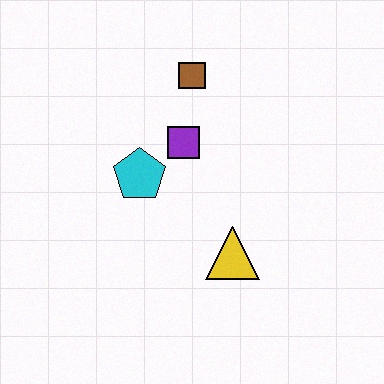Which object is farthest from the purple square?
The yellow triangle is farthest from the purple square.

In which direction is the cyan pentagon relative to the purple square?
The cyan pentagon is to the left of the purple square.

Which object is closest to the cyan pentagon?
The purple square is closest to the cyan pentagon.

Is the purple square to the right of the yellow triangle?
No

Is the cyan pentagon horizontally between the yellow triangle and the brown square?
No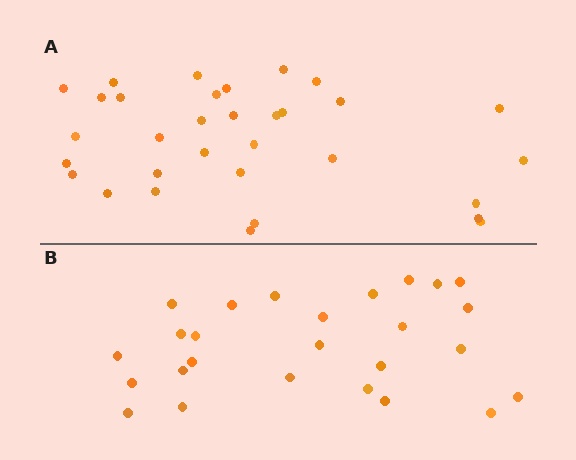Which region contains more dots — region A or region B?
Region A (the top region) has more dots.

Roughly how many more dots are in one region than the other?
Region A has about 6 more dots than region B.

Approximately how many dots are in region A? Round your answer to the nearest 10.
About 30 dots. (The exact count is 32, which rounds to 30.)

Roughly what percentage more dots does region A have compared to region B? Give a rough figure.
About 25% more.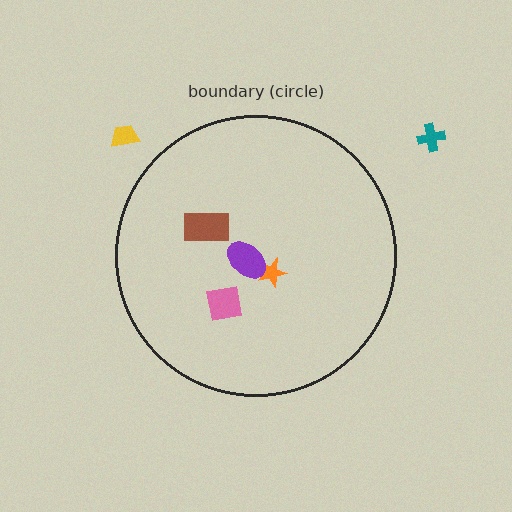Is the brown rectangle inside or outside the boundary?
Inside.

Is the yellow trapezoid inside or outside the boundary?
Outside.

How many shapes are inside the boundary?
4 inside, 2 outside.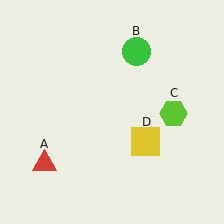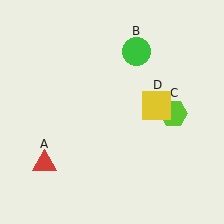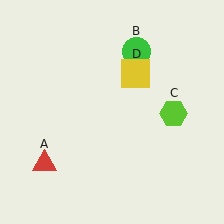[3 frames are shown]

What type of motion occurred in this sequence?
The yellow square (object D) rotated counterclockwise around the center of the scene.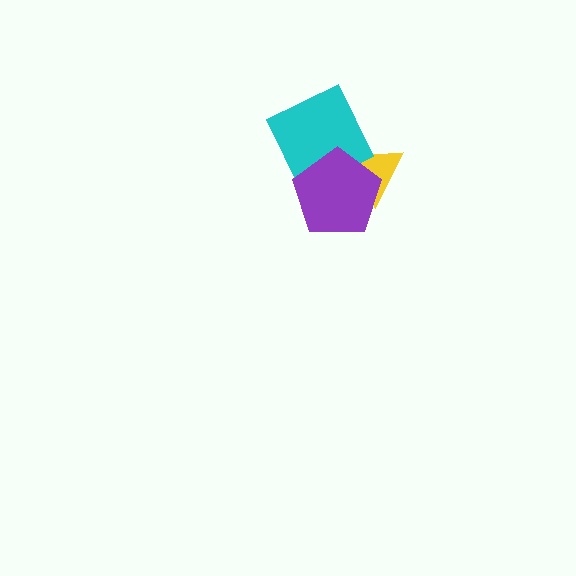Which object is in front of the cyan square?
The purple pentagon is in front of the cyan square.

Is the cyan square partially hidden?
Yes, it is partially covered by another shape.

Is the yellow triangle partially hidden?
Yes, it is partially covered by another shape.